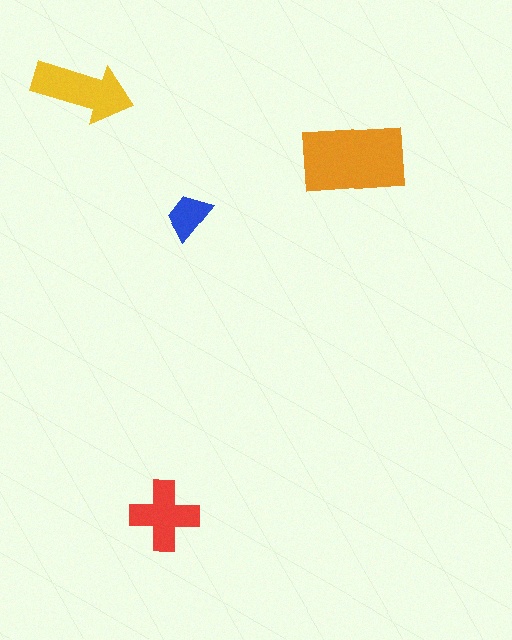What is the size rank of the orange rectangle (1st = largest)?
1st.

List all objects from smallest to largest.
The blue trapezoid, the red cross, the yellow arrow, the orange rectangle.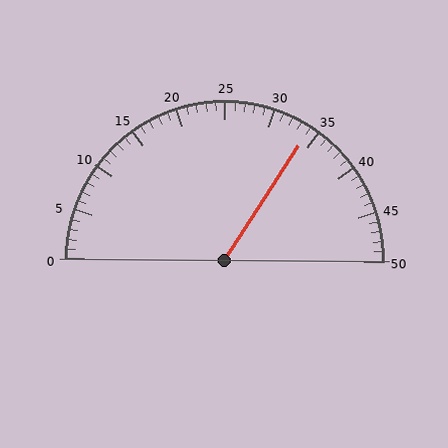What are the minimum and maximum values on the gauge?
The gauge ranges from 0 to 50.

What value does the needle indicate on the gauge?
The needle indicates approximately 34.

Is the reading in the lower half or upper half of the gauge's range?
The reading is in the upper half of the range (0 to 50).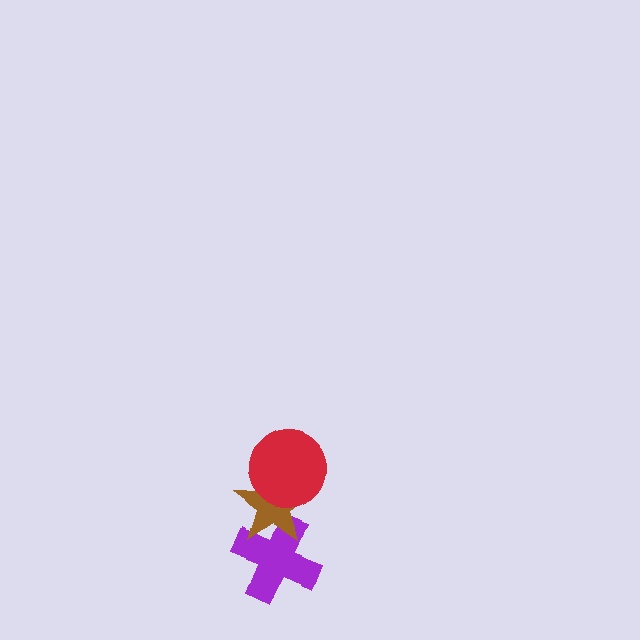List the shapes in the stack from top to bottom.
From top to bottom: the red circle, the brown star, the purple cross.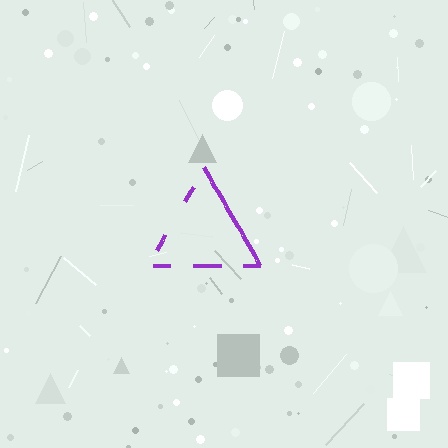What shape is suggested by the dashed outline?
The dashed outline suggests a triangle.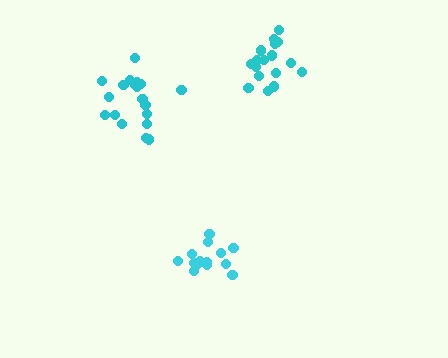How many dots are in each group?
Group 1: 19 dots, Group 2: 14 dots, Group 3: 17 dots (50 total).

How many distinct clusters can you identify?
There are 3 distinct clusters.